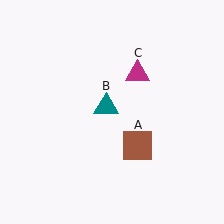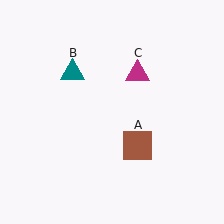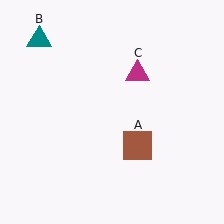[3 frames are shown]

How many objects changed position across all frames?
1 object changed position: teal triangle (object B).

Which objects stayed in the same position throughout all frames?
Brown square (object A) and magenta triangle (object C) remained stationary.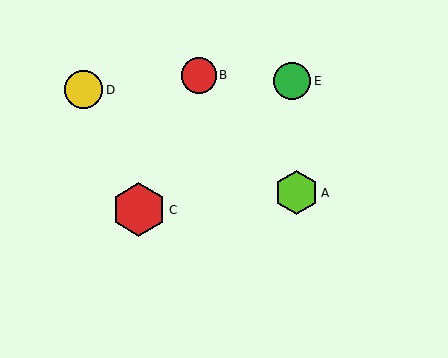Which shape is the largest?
The red hexagon (labeled C) is the largest.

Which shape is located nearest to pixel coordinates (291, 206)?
The lime hexagon (labeled A) at (296, 193) is nearest to that location.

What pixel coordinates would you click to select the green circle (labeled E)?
Click at (292, 81) to select the green circle E.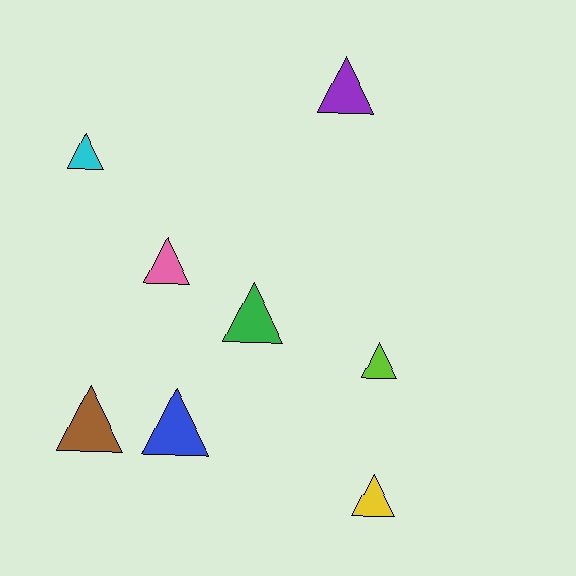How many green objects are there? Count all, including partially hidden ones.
There is 1 green object.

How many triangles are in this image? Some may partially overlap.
There are 8 triangles.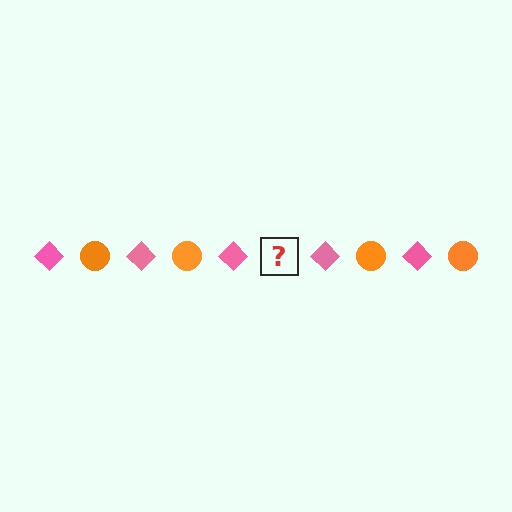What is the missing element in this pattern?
The missing element is an orange circle.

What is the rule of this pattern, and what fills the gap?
The rule is that the pattern alternates between pink diamond and orange circle. The gap should be filled with an orange circle.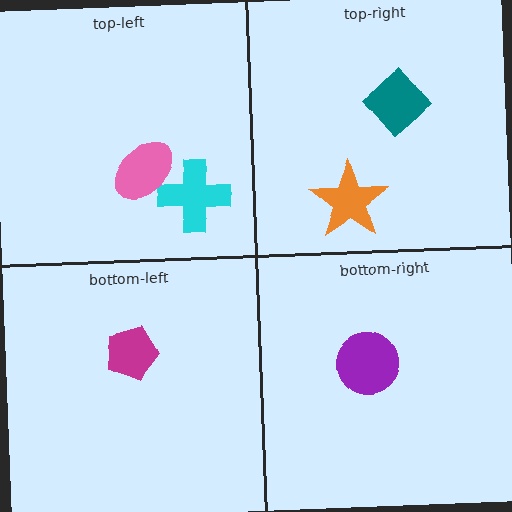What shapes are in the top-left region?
The cyan cross, the pink ellipse.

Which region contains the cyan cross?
The top-left region.